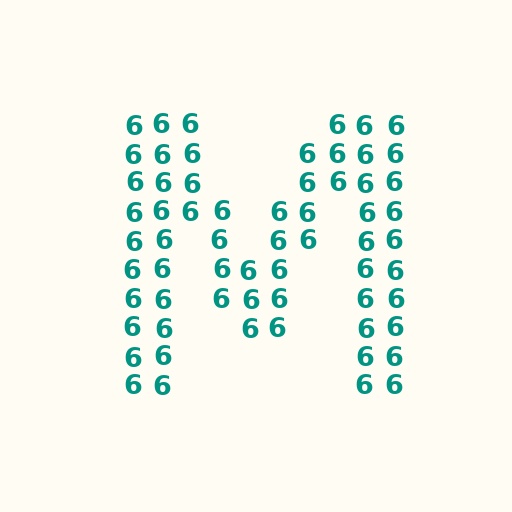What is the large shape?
The large shape is the letter M.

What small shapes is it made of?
It is made of small digit 6's.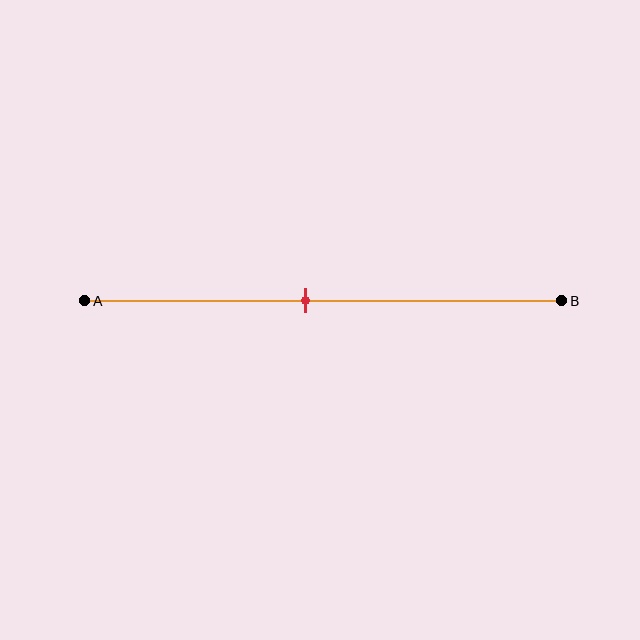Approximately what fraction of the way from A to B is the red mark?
The red mark is approximately 45% of the way from A to B.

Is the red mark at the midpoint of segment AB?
No, the mark is at about 45% from A, not at the 50% midpoint.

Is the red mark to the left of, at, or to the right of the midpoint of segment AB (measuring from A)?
The red mark is to the left of the midpoint of segment AB.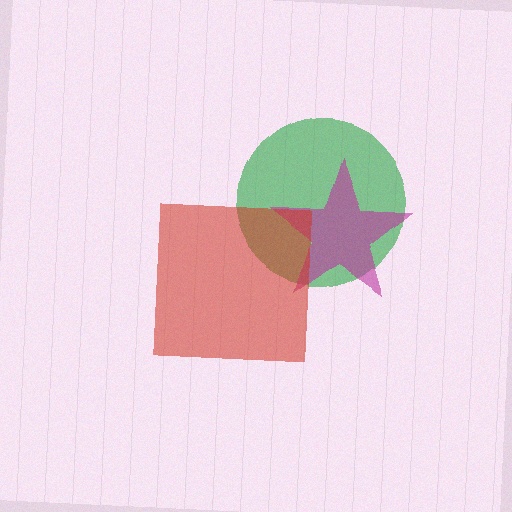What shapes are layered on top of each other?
The layered shapes are: a green circle, a magenta star, a red square.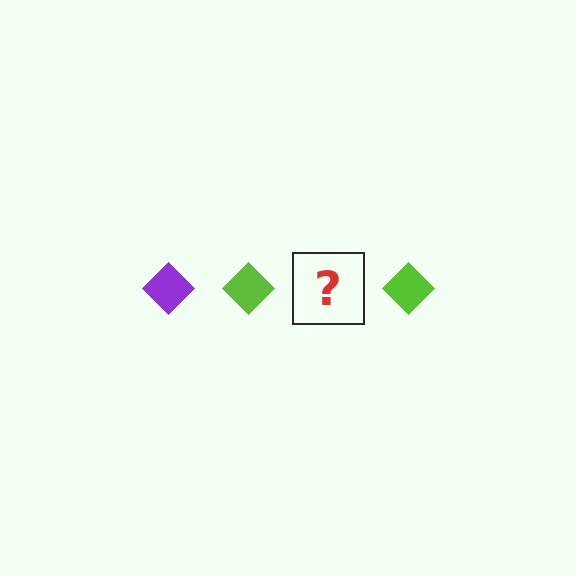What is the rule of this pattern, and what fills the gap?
The rule is that the pattern cycles through purple, lime diamonds. The gap should be filled with a purple diamond.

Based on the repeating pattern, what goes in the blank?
The blank should be a purple diamond.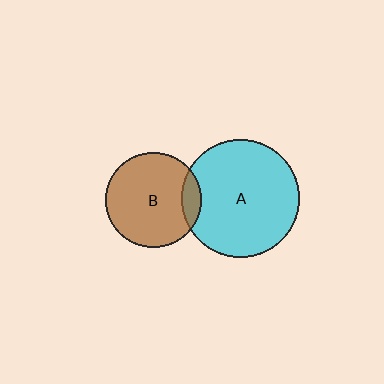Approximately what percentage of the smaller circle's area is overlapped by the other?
Approximately 10%.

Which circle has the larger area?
Circle A (cyan).